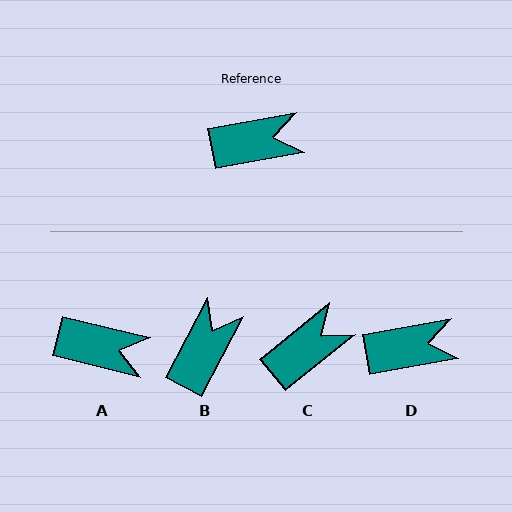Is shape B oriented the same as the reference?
No, it is off by about 52 degrees.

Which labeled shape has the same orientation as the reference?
D.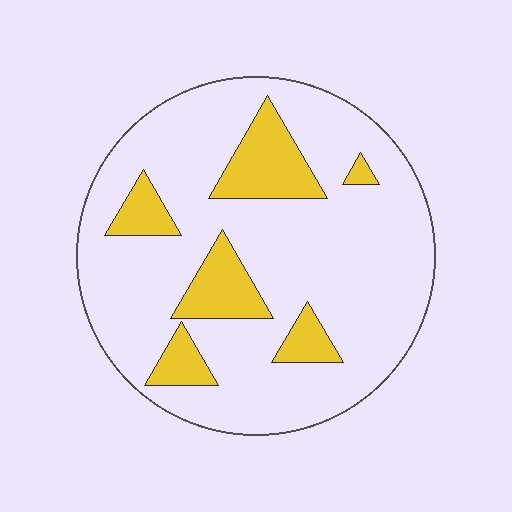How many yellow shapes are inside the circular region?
6.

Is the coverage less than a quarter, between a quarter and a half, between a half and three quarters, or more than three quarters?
Less than a quarter.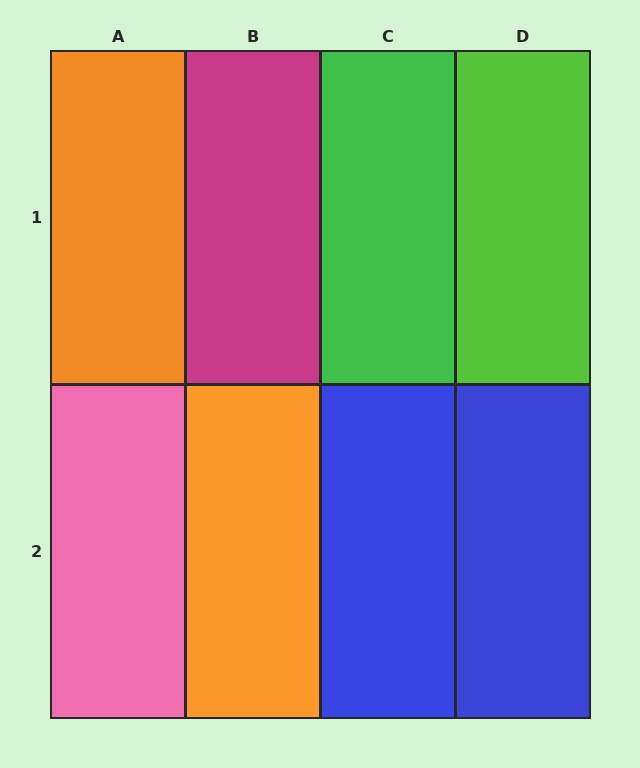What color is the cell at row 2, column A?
Pink.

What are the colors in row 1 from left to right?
Orange, magenta, green, lime.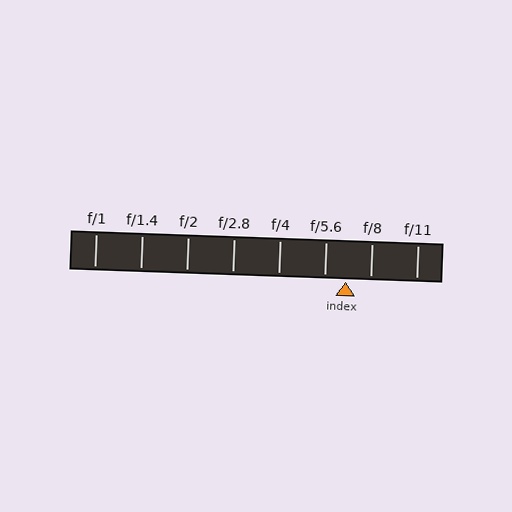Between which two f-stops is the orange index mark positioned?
The index mark is between f/5.6 and f/8.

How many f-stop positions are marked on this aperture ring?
There are 8 f-stop positions marked.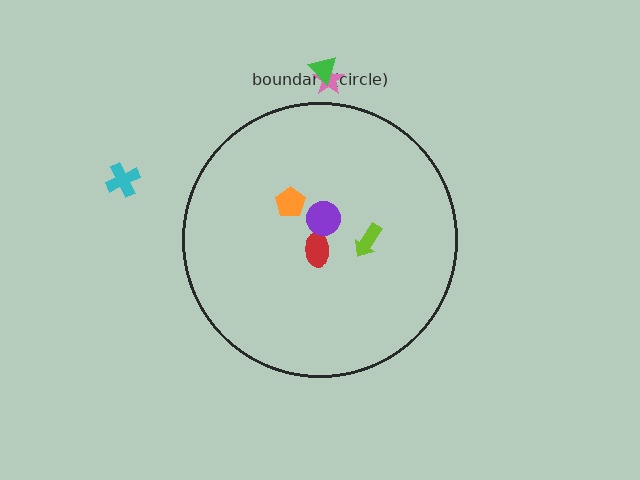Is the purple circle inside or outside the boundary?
Inside.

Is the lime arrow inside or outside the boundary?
Inside.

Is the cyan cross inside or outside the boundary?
Outside.